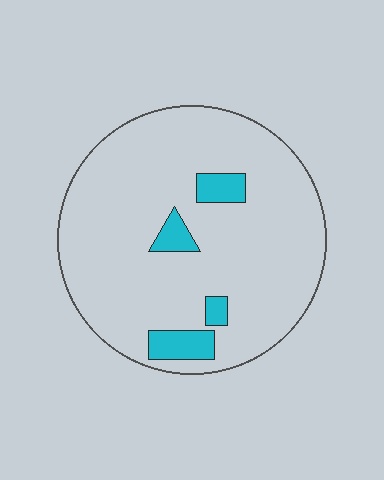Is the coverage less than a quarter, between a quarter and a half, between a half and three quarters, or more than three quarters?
Less than a quarter.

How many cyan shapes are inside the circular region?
4.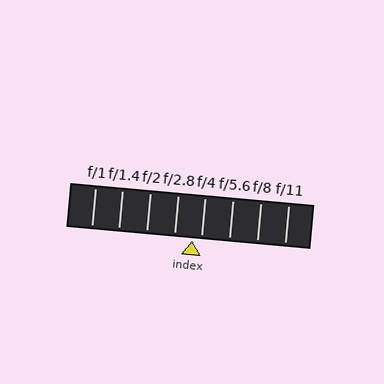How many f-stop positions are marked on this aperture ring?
There are 8 f-stop positions marked.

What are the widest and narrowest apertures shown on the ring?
The widest aperture shown is f/1 and the narrowest is f/11.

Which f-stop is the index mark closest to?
The index mark is closest to f/4.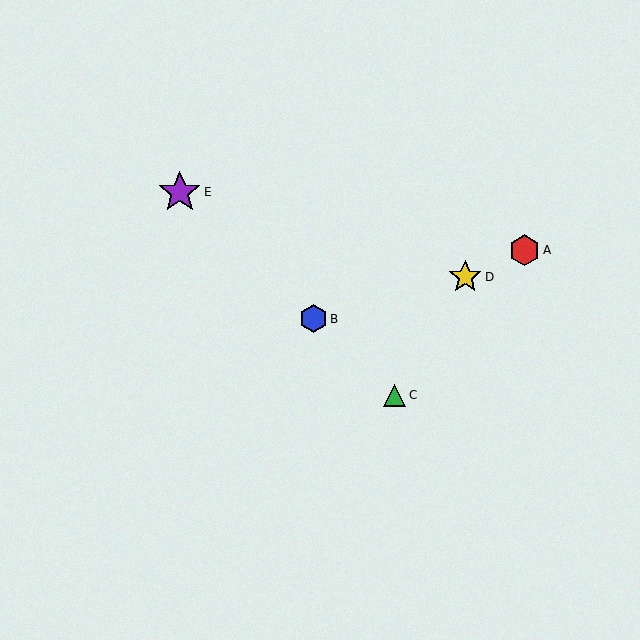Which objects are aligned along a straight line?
Objects B, C, E are aligned along a straight line.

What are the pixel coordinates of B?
Object B is at (314, 319).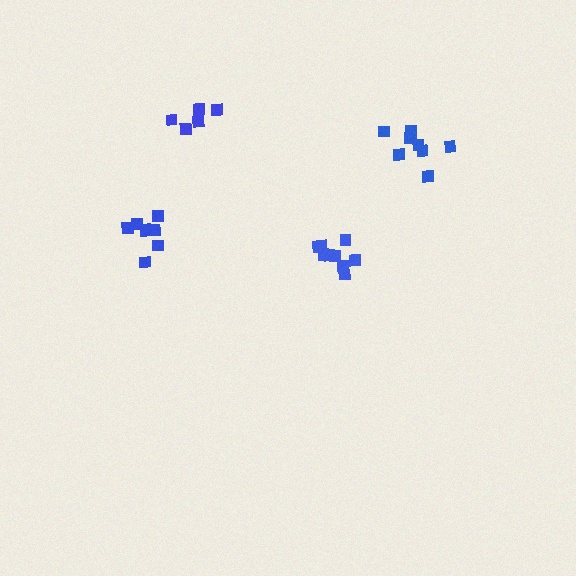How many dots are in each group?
Group 1: 9 dots, Group 2: 8 dots, Group 3: 9 dots, Group 4: 5 dots (31 total).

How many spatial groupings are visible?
There are 4 spatial groupings.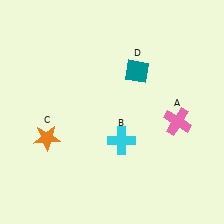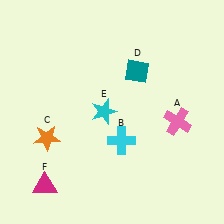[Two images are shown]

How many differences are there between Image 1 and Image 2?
There are 2 differences between the two images.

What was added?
A cyan star (E), a magenta triangle (F) were added in Image 2.